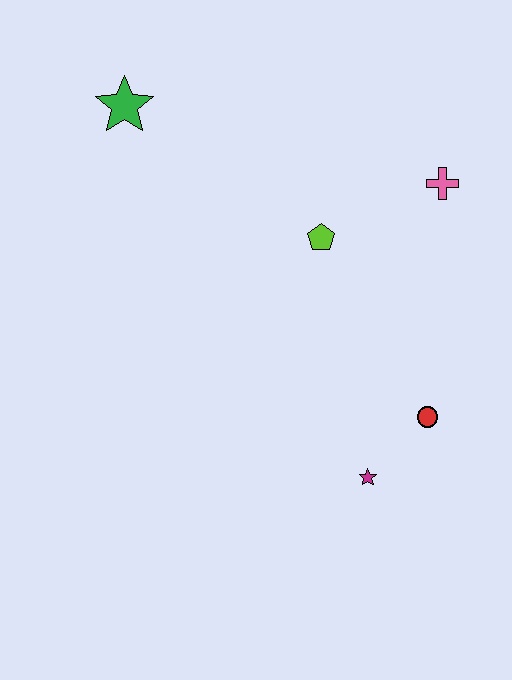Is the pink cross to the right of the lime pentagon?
Yes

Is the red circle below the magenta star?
No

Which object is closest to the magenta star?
The red circle is closest to the magenta star.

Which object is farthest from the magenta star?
The green star is farthest from the magenta star.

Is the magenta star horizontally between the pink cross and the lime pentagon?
Yes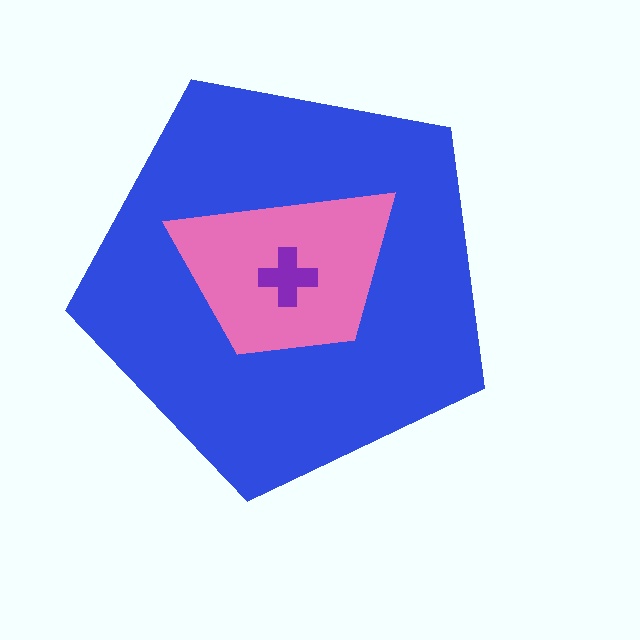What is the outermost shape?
The blue pentagon.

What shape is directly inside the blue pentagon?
The pink trapezoid.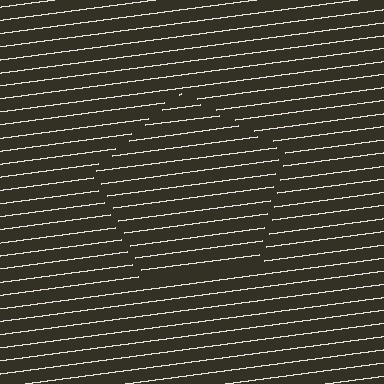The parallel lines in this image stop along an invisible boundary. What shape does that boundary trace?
An illusory pentagon. The interior of the shape contains the same grating, shifted by half a period — the contour is defined by the phase discontinuity where line-ends from the inner and outer gratings abut.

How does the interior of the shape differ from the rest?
The interior of the shape contains the same grating, shifted by half a period — the contour is defined by the phase discontinuity where line-ends from the inner and outer gratings abut.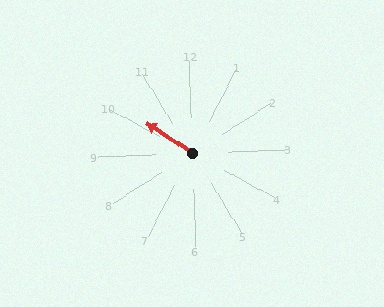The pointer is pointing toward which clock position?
Roughly 10 o'clock.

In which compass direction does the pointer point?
Northwest.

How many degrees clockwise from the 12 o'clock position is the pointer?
Approximately 306 degrees.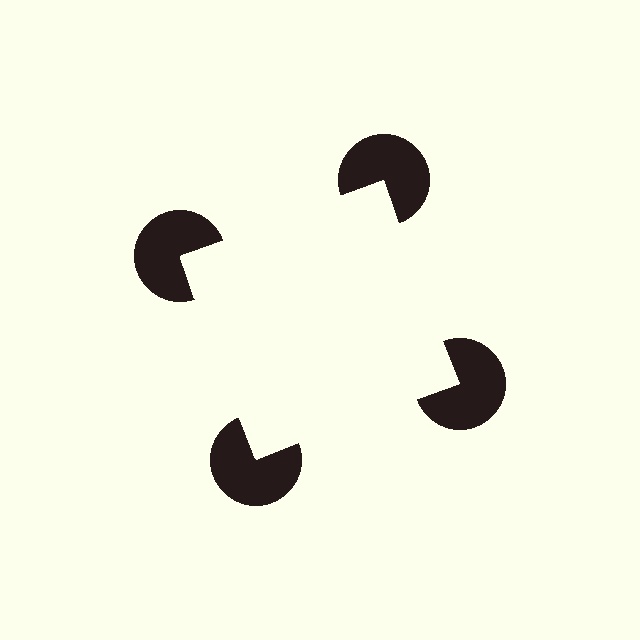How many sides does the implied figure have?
4 sides.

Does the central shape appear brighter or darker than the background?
It typically appears slightly brighter than the background, even though no actual brightness change is drawn.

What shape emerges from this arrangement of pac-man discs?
An illusory square — its edges are inferred from the aligned wedge cuts in the pac-man discs, not physically drawn.